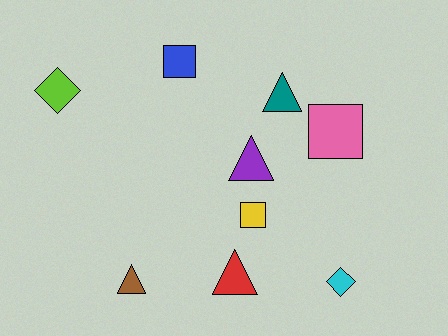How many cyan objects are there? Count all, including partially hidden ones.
There is 1 cyan object.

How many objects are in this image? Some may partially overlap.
There are 9 objects.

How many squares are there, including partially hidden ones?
There are 3 squares.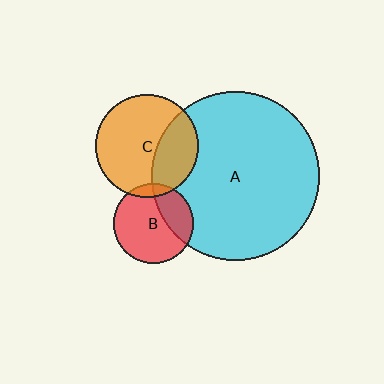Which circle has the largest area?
Circle A (cyan).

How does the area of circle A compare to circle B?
Approximately 4.4 times.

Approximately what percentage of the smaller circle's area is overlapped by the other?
Approximately 30%.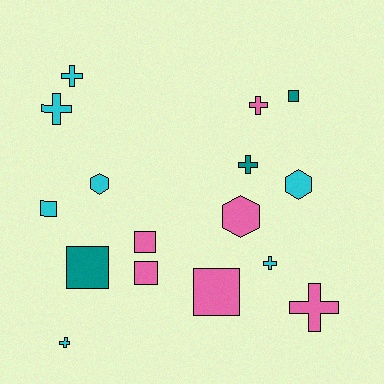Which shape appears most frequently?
Cross, with 7 objects.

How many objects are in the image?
There are 16 objects.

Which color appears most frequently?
Cyan, with 7 objects.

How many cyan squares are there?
There is 1 cyan square.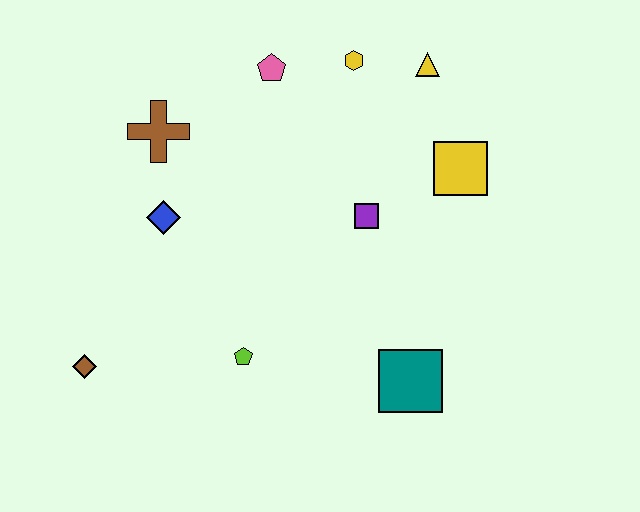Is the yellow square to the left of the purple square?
No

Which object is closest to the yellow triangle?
The yellow hexagon is closest to the yellow triangle.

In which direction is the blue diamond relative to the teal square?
The blue diamond is to the left of the teal square.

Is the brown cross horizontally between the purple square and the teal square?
No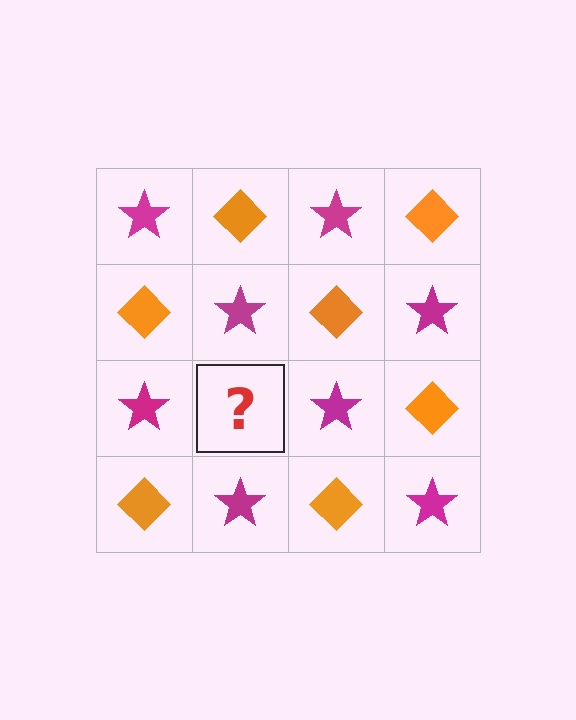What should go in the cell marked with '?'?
The missing cell should contain an orange diamond.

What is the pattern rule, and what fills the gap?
The rule is that it alternates magenta star and orange diamond in a checkerboard pattern. The gap should be filled with an orange diamond.